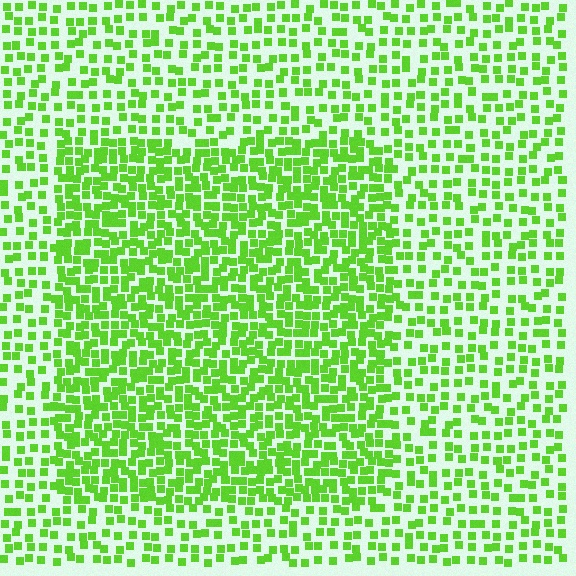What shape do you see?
I see a rectangle.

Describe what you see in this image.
The image contains small lime elements arranged at two different densities. A rectangle-shaped region is visible where the elements are more densely packed than the surrounding area.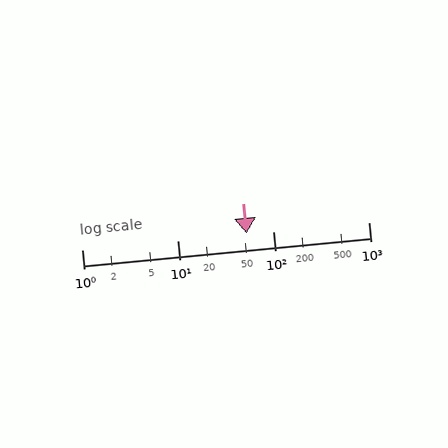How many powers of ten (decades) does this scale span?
The scale spans 3 decades, from 1 to 1000.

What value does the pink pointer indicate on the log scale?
The pointer indicates approximately 53.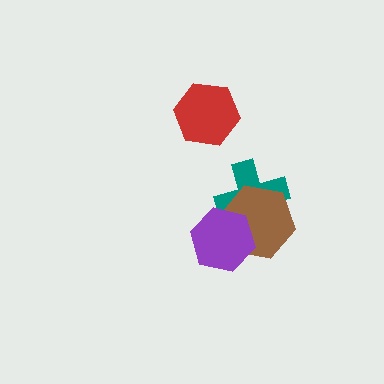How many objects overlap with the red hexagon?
0 objects overlap with the red hexagon.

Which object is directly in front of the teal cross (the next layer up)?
The brown hexagon is directly in front of the teal cross.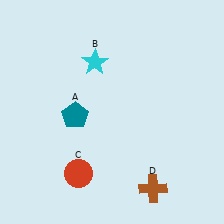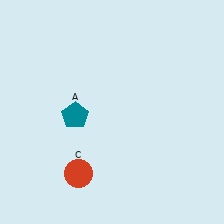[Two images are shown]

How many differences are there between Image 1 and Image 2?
There are 2 differences between the two images.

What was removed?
The brown cross (D), the cyan star (B) were removed in Image 2.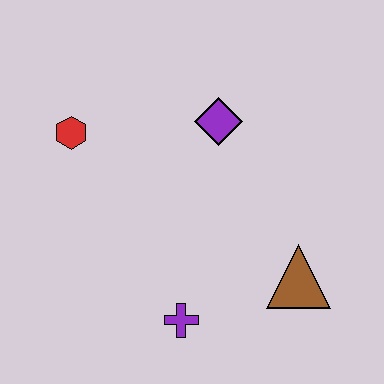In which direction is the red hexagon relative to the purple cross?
The red hexagon is above the purple cross.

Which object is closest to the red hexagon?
The purple diamond is closest to the red hexagon.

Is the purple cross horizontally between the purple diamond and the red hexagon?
Yes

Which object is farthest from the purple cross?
The red hexagon is farthest from the purple cross.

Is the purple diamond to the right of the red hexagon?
Yes